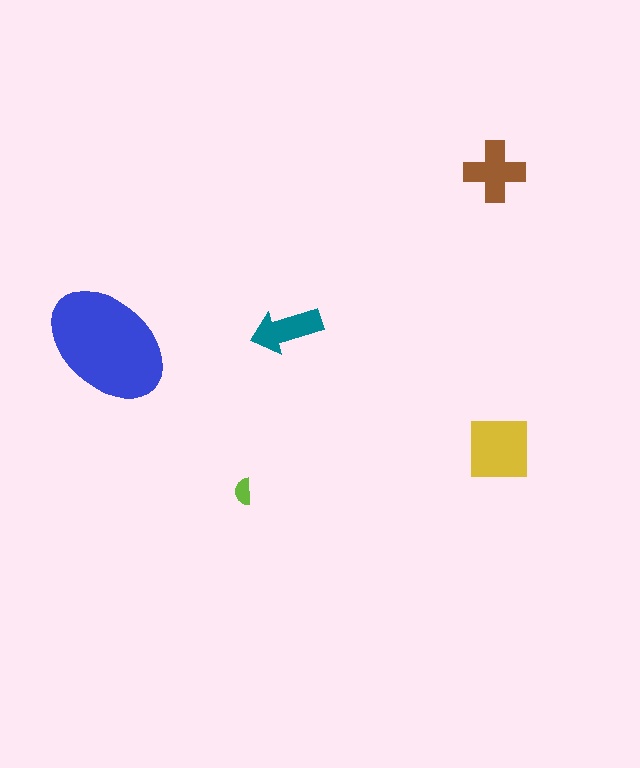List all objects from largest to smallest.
The blue ellipse, the yellow square, the brown cross, the teal arrow, the lime semicircle.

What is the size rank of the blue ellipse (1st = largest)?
1st.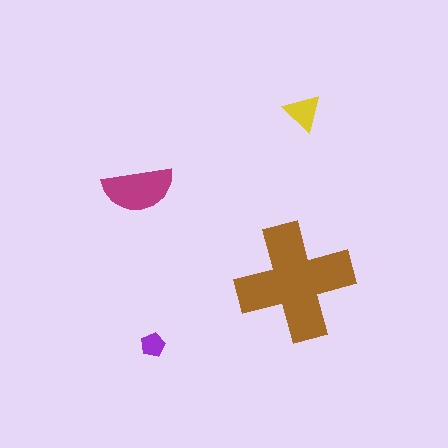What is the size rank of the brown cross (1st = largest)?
1st.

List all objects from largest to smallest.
The brown cross, the magenta semicircle, the yellow triangle, the purple pentagon.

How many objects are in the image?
There are 4 objects in the image.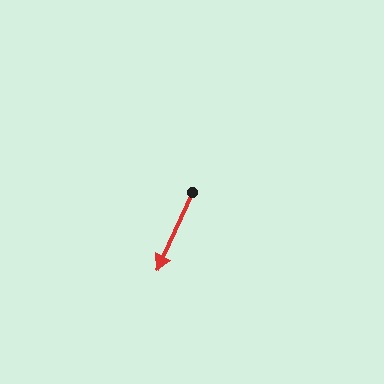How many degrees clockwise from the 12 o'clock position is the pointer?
Approximately 204 degrees.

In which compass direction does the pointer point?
Southwest.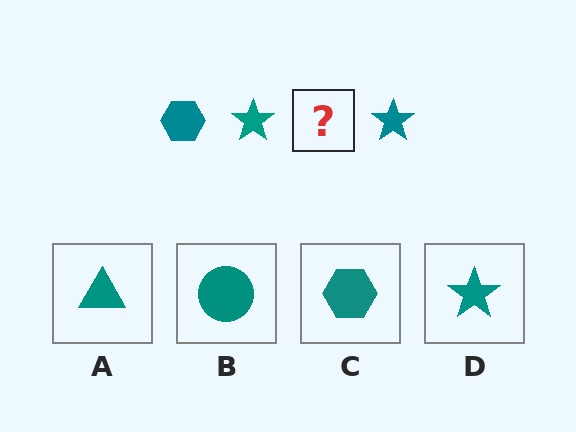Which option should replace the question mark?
Option C.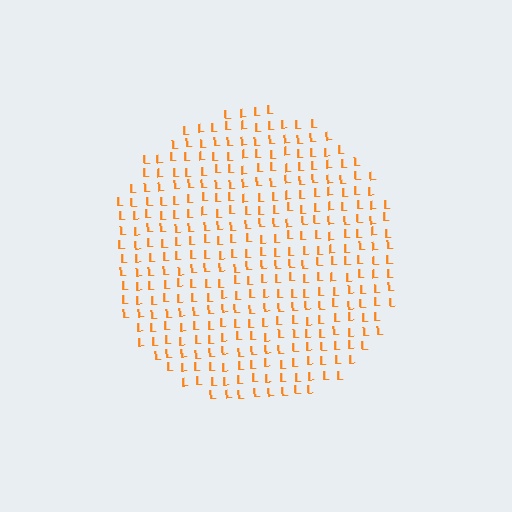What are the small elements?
The small elements are letter L's.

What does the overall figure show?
The overall figure shows a circle.